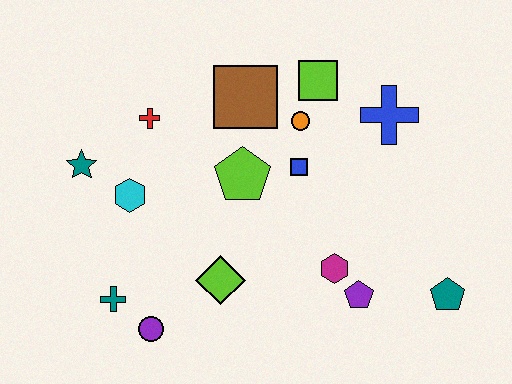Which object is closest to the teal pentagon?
The purple pentagon is closest to the teal pentagon.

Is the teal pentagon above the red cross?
No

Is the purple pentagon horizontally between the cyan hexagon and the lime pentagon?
No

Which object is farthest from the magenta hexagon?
The teal star is farthest from the magenta hexagon.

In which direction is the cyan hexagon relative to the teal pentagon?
The cyan hexagon is to the left of the teal pentagon.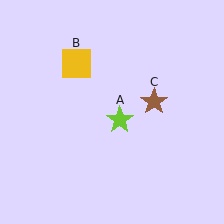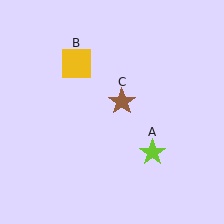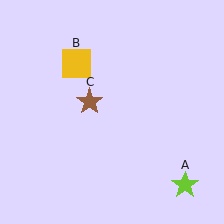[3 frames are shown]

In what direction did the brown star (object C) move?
The brown star (object C) moved left.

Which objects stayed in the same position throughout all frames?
Yellow square (object B) remained stationary.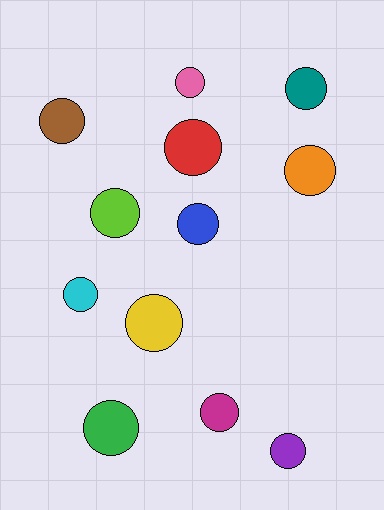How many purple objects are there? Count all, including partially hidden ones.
There is 1 purple object.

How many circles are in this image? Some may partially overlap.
There are 12 circles.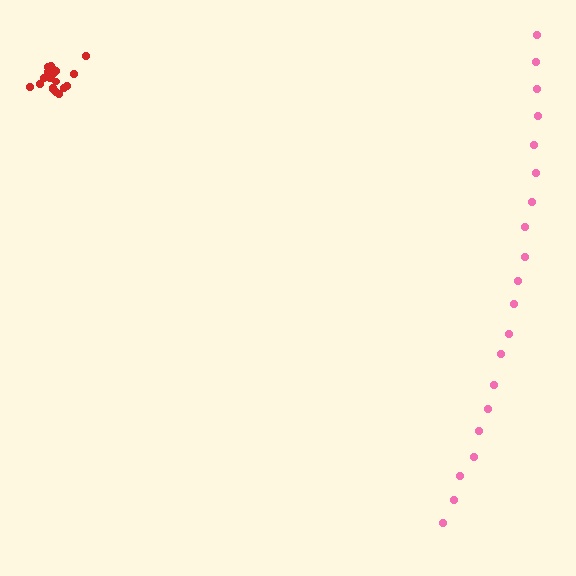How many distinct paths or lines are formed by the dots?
There are 2 distinct paths.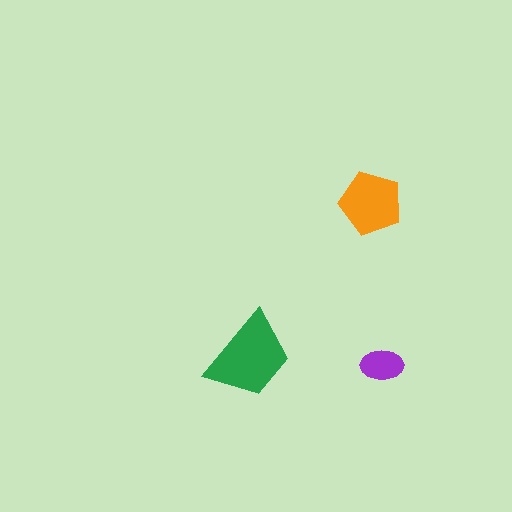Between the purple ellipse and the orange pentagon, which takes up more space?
The orange pentagon.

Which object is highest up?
The orange pentagon is topmost.